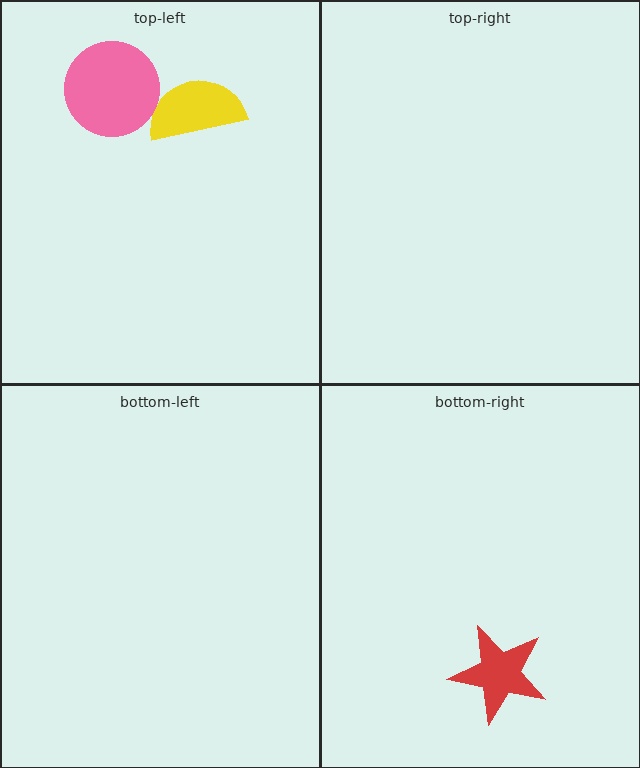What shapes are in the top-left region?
The yellow semicircle, the pink circle.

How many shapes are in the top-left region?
2.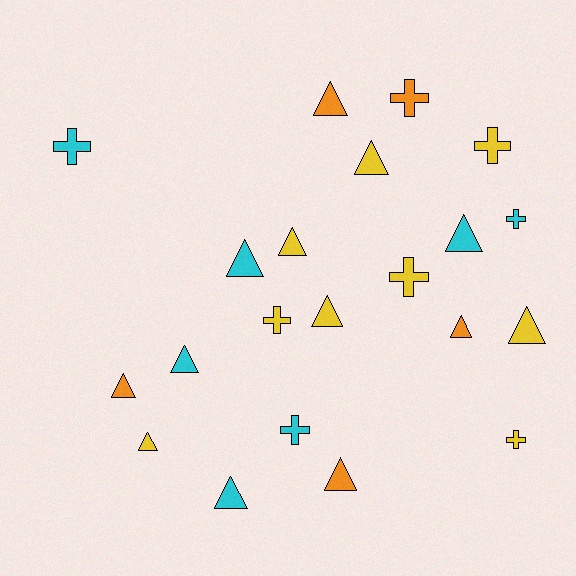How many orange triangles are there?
There are 4 orange triangles.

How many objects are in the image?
There are 21 objects.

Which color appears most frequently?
Yellow, with 9 objects.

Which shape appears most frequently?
Triangle, with 13 objects.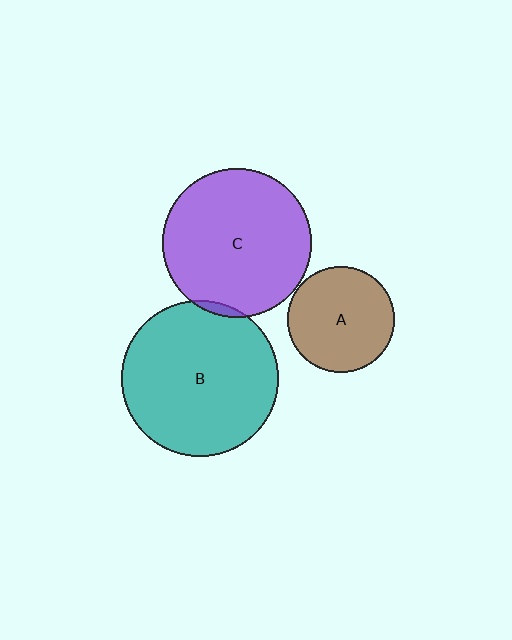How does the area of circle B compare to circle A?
Approximately 2.2 times.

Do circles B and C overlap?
Yes.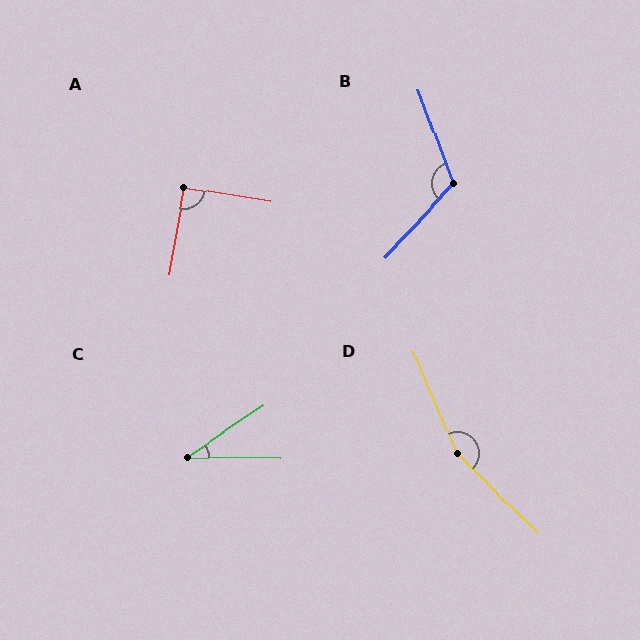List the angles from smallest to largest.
C (35°), A (90°), B (116°), D (158°).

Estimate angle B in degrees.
Approximately 116 degrees.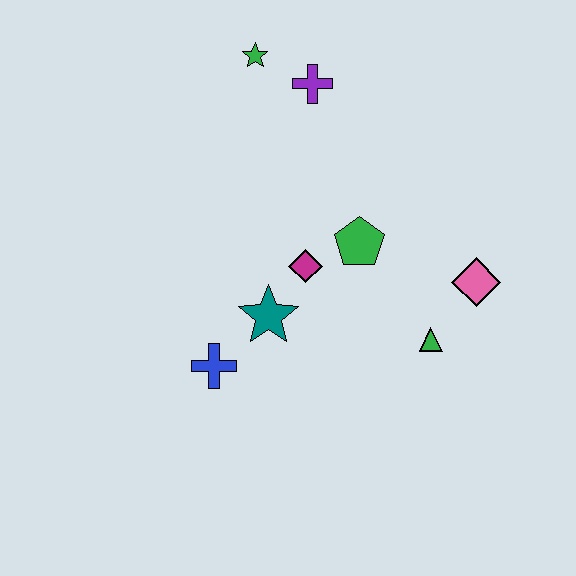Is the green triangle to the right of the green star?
Yes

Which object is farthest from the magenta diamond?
The green star is farthest from the magenta diamond.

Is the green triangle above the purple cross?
No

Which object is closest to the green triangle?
The pink diamond is closest to the green triangle.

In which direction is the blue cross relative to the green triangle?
The blue cross is to the left of the green triangle.